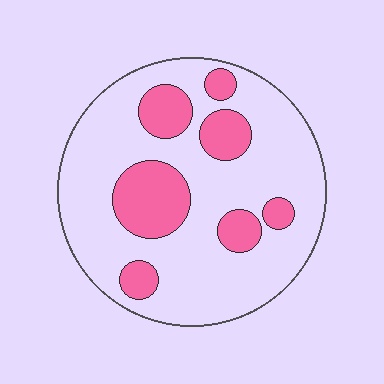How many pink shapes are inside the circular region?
7.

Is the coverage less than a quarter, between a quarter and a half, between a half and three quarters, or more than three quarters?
Less than a quarter.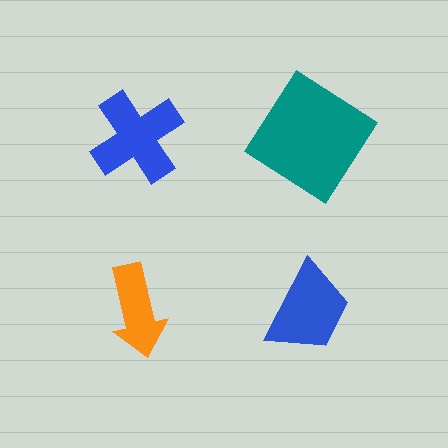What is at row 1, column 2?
A teal diamond.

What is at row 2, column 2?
A blue trapezoid.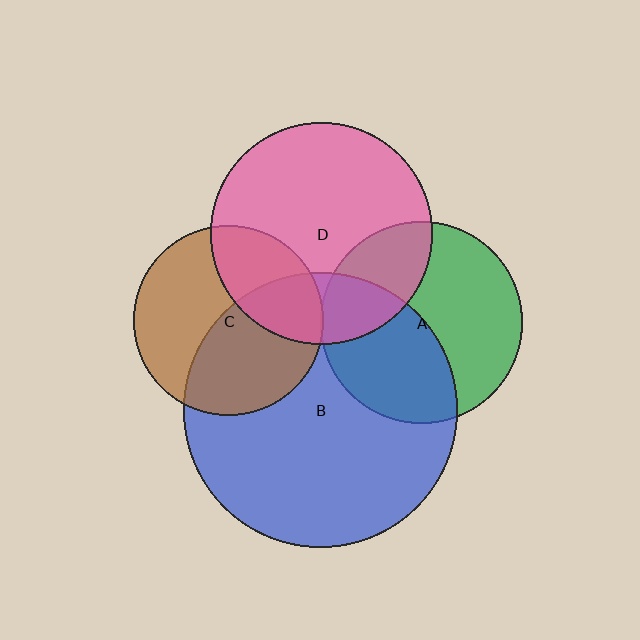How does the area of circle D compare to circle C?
Approximately 1.4 times.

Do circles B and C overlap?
Yes.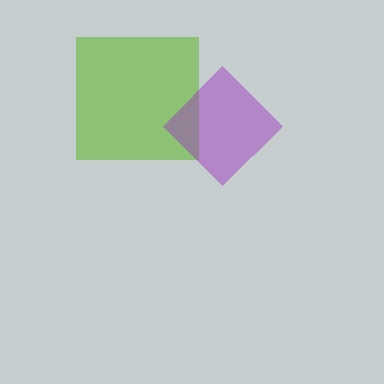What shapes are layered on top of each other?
The layered shapes are: a lime square, a purple diamond.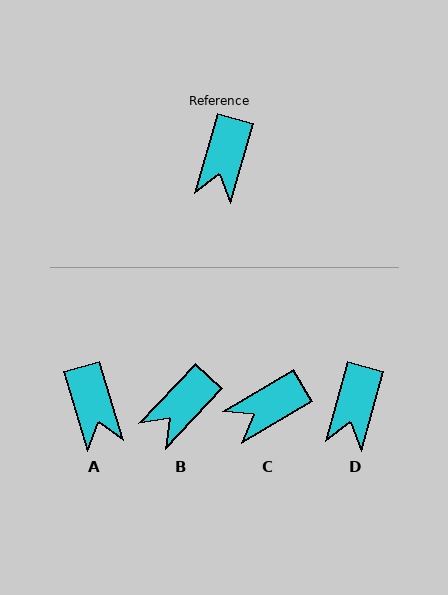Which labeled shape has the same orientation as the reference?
D.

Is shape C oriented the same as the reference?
No, it is off by about 44 degrees.